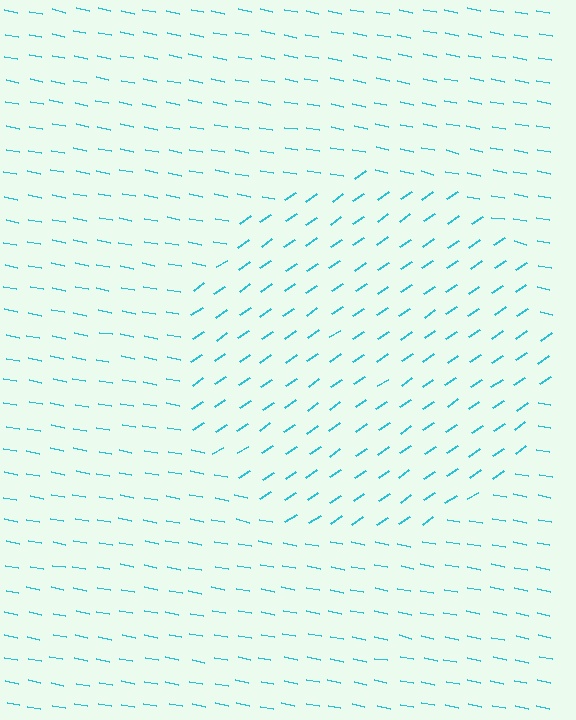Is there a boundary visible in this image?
Yes, there is a texture boundary formed by a change in line orientation.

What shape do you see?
I see a circle.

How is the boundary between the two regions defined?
The boundary is defined purely by a change in line orientation (approximately 45 degrees difference). All lines are the same color and thickness.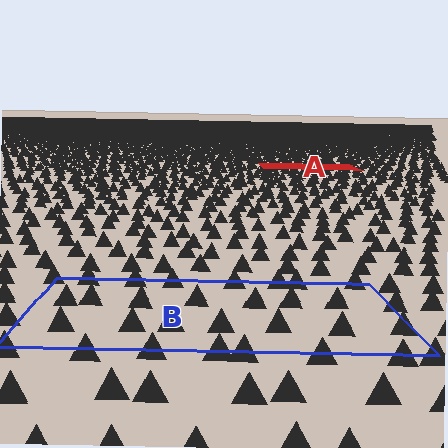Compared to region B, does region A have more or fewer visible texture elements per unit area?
Region A has more texture elements per unit area — they are packed more densely because it is farther away.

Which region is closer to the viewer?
Region B is closer. The texture elements there are larger and more spread out.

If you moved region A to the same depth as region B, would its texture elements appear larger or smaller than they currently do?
They would appear larger. At a closer depth, the same texture elements are projected at a bigger on-screen size.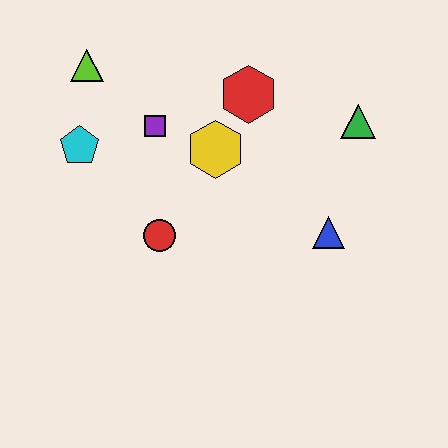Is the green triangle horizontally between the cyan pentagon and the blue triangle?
No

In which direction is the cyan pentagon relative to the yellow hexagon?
The cyan pentagon is to the left of the yellow hexagon.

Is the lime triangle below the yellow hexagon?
No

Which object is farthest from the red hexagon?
The cyan pentagon is farthest from the red hexagon.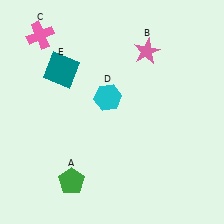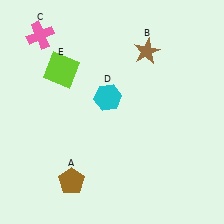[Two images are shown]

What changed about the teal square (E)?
In Image 1, E is teal. In Image 2, it changed to lime.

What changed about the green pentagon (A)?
In Image 1, A is green. In Image 2, it changed to brown.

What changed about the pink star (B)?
In Image 1, B is pink. In Image 2, it changed to brown.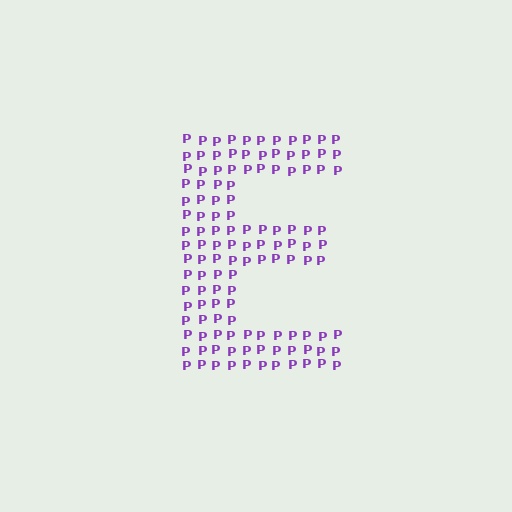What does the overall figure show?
The overall figure shows the letter E.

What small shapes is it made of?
It is made of small letter P's.